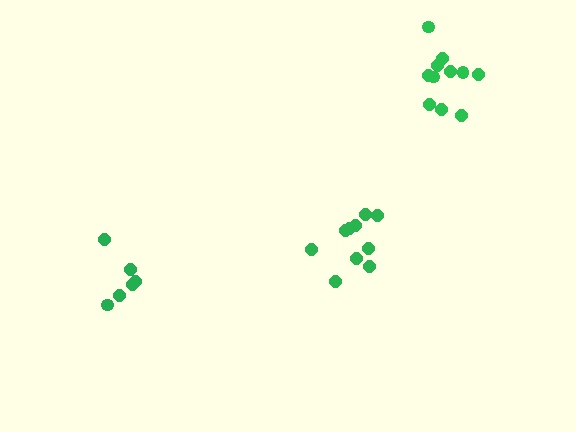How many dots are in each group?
Group 1: 10 dots, Group 2: 7 dots, Group 3: 11 dots (28 total).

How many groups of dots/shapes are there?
There are 3 groups.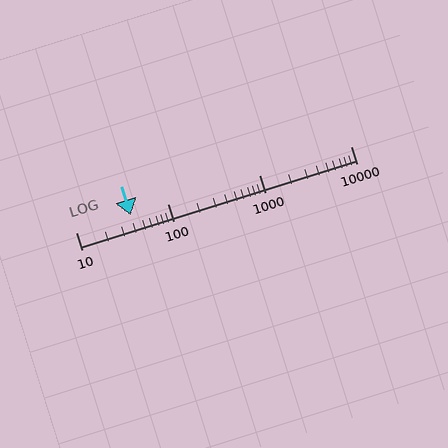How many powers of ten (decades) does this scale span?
The scale spans 3 decades, from 10 to 10000.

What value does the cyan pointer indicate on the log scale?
The pointer indicates approximately 40.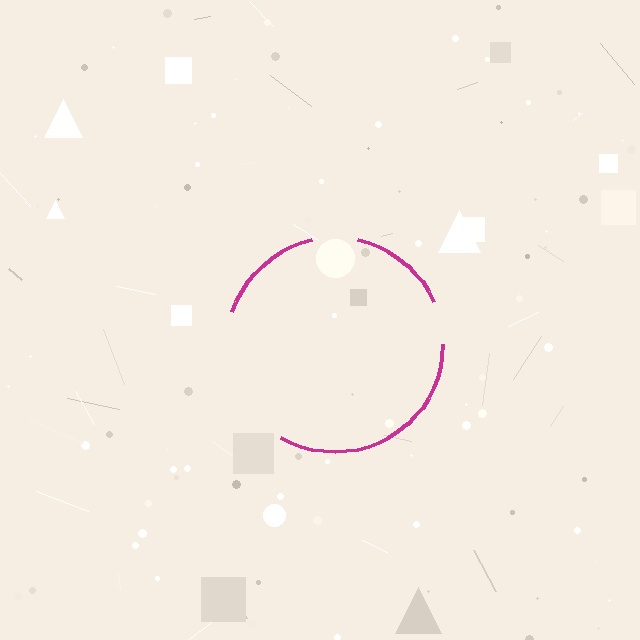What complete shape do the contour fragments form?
The contour fragments form a circle.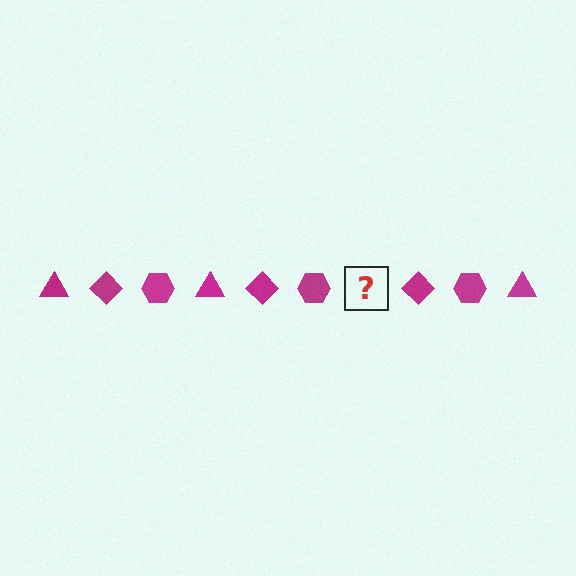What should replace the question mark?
The question mark should be replaced with a magenta triangle.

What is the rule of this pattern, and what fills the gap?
The rule is that the pattern cycles through triangle, diamond, hexagon shapes in magenta. The gap should be filled with a magenta triangle.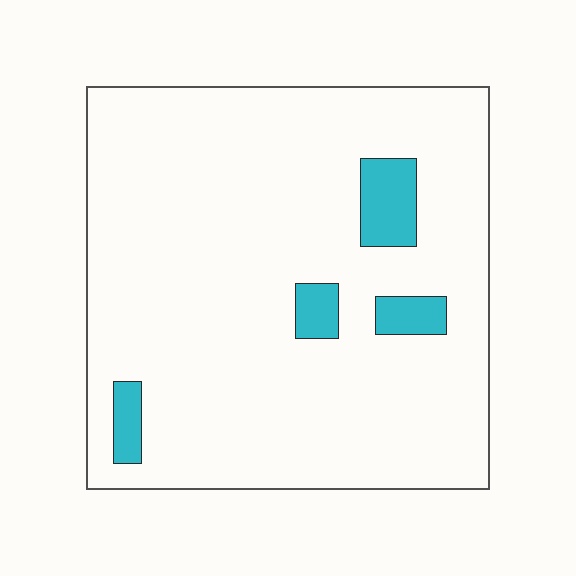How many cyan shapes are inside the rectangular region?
4.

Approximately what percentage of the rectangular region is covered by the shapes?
Approximately 10%.